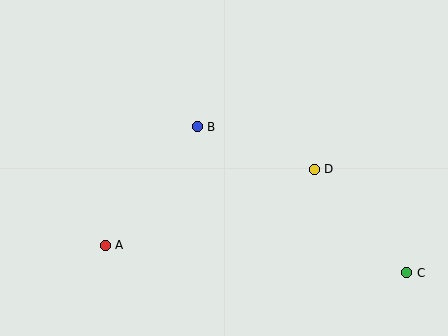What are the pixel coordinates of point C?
Point C is at (407, 273).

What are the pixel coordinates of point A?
Point A is at (105, 245).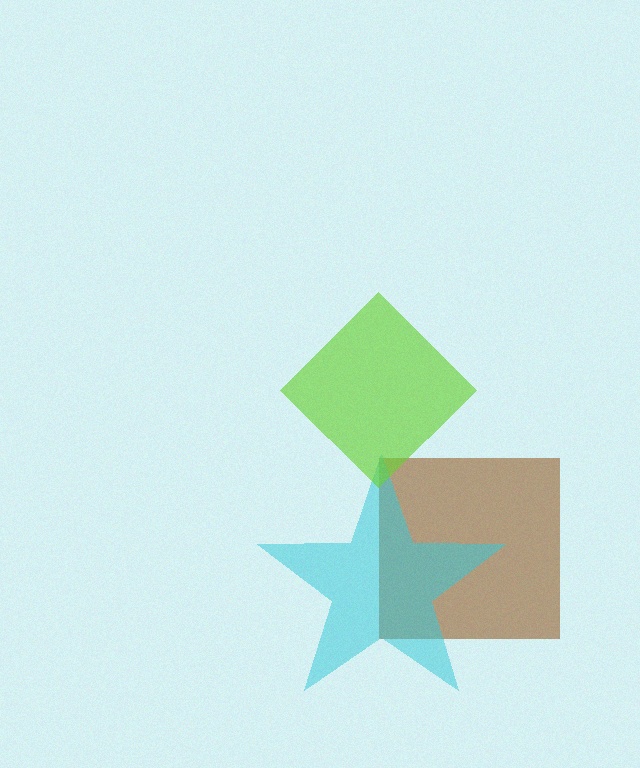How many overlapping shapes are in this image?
There are 3 overlapping shapes in the image.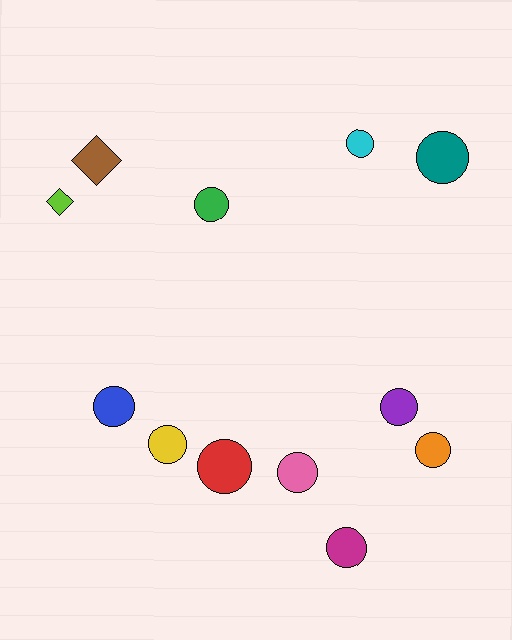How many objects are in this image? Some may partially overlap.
There are 12 objects.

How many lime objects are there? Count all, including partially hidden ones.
There is 1 lime object.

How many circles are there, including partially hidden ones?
There are 10 circles.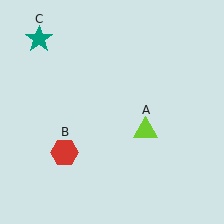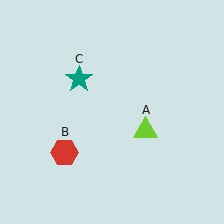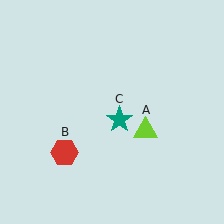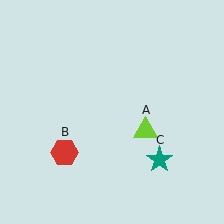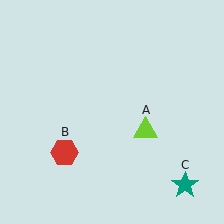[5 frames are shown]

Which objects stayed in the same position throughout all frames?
Lime triangle (object A) and red hexagon (object B) remained stationary.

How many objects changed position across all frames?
1 object changed position: teal star (object C).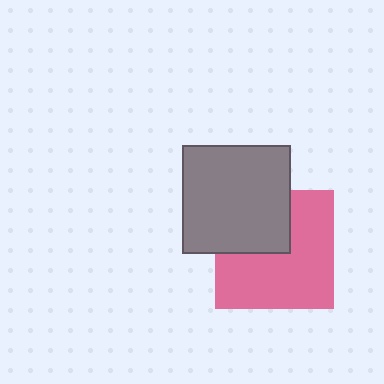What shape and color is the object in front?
The object in front is a gray square.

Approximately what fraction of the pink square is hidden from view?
Roughly 34% of the pink square is hidden behind the gray square.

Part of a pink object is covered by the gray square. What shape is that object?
It is a square.